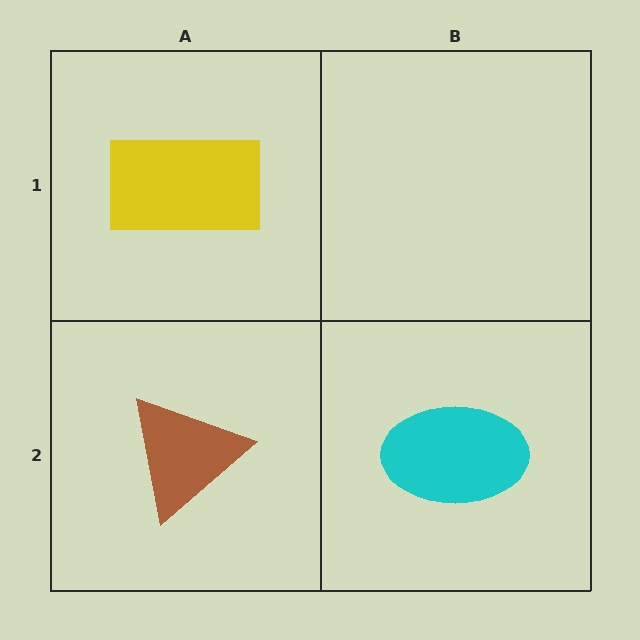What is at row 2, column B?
A cyan ellipse.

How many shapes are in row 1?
1 shape.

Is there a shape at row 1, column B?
No, that cell is empty.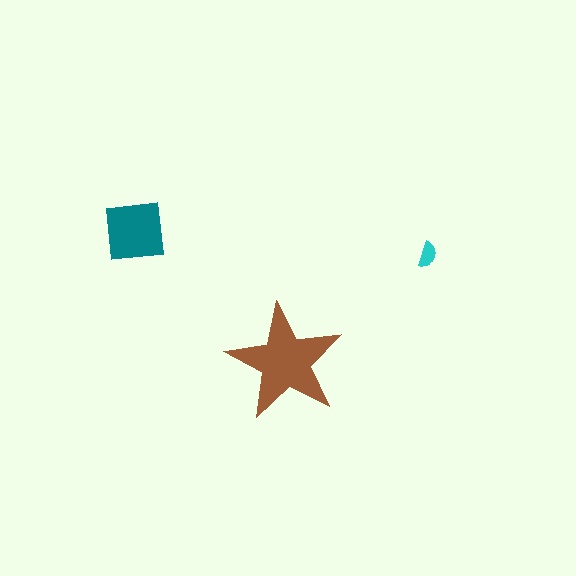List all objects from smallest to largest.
The cyan semicircle, the teal square, the brown star.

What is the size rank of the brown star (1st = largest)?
1st.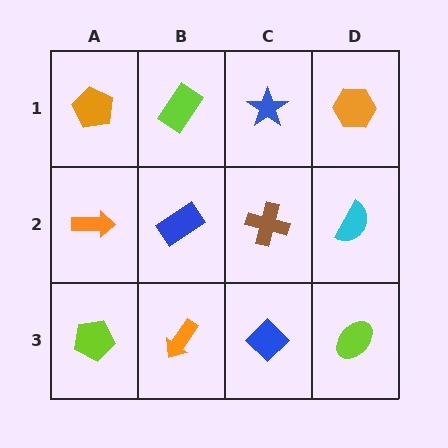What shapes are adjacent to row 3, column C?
A brown cross (row 2, column C), an orange arrow (row 3, column B), a lime ellipse (row 3, column D).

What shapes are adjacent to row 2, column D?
An orange hexagon (row 1, column D), a lime ellipse (row 3, column D), a brown cross (row 2, column C).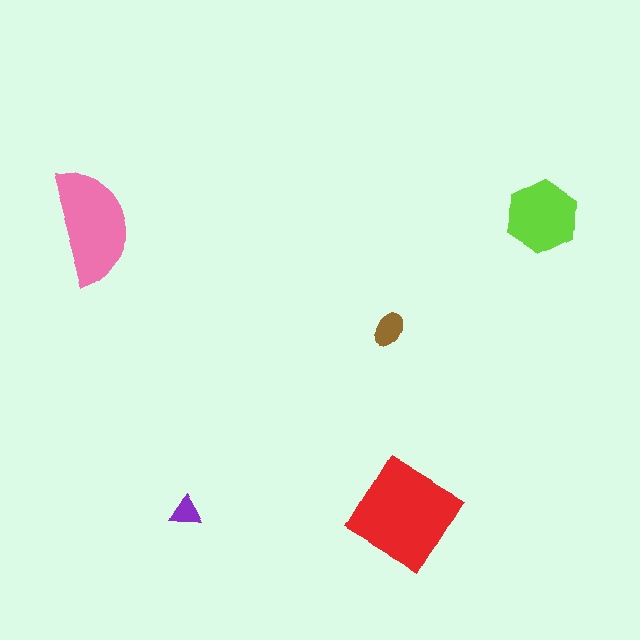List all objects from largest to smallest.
The red diamond, the pink semicircle, the lime hexagon, the brown ellipse, the purple triangle.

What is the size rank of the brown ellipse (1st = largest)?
4th.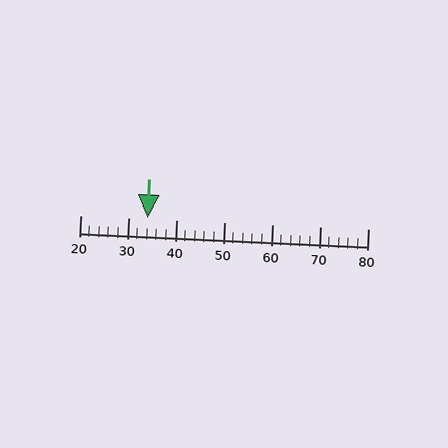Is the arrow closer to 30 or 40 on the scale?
The arrow is closer to 30.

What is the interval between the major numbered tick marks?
The major tick marks are spaced 10 units apart.